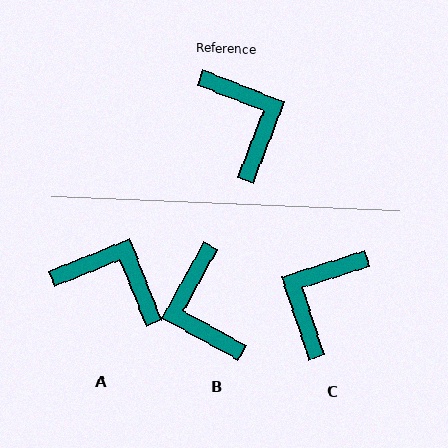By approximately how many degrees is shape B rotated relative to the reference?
Approximately 173 degrees counter-clockwise.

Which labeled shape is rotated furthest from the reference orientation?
B, about 173 degrees away.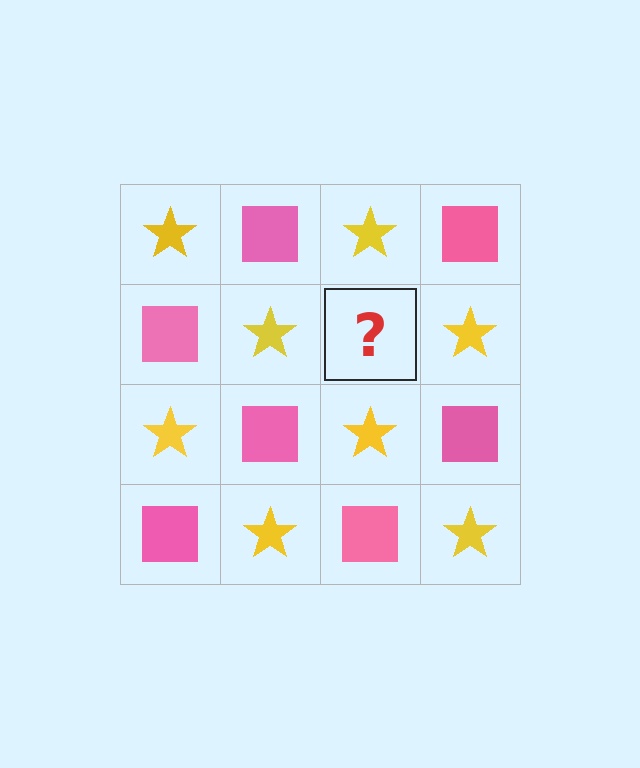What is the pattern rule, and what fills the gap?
The rule is that it alternates yellow star and pink square in a checkerboard pattern. The gap should be filled with a pink square.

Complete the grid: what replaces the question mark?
The question mark should be replaced with a pink square.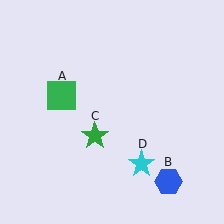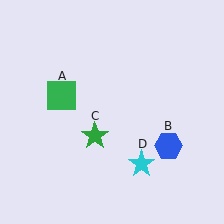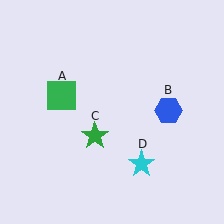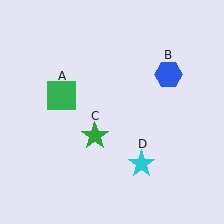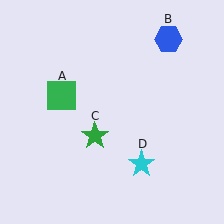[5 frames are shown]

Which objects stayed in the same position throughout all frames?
Green square (object A) and green star (object C) and cyan star (object D) remained stationary.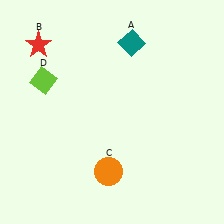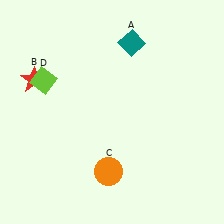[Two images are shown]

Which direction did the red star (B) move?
The red star (B) moved down.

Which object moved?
The red star (B) moved down.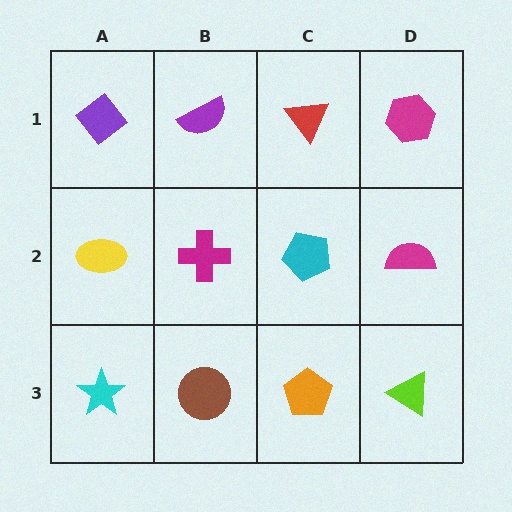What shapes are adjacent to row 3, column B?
A magenta cross (row 2, column B), a cyan star (row 3, column A), an orange pentagon (row 3, column C).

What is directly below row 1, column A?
A yellow ellipse.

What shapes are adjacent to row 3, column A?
A yellow ellipse (row 2, column A), a brown circle (row 3, column B).